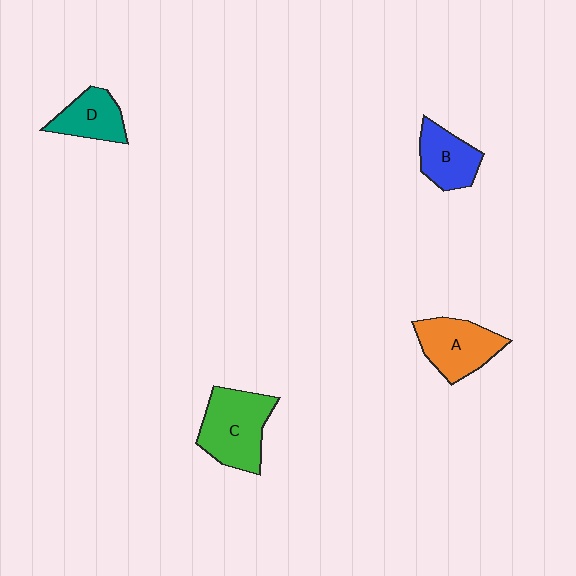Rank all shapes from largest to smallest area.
From largest to smallest: C (green), A (orange), B (blue), D (teal).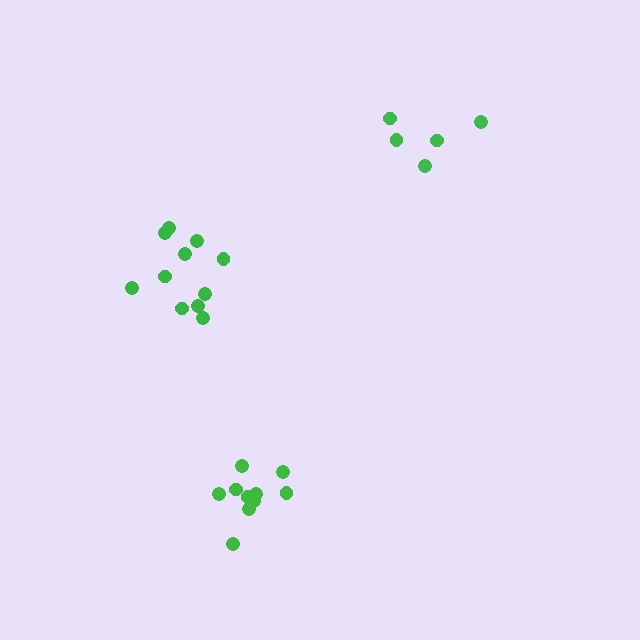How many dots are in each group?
Group 1: 5 dots, Group 2: 10 dots, Group 3: 11 dots (26 total).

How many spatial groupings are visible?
There are 3 spatial groupings.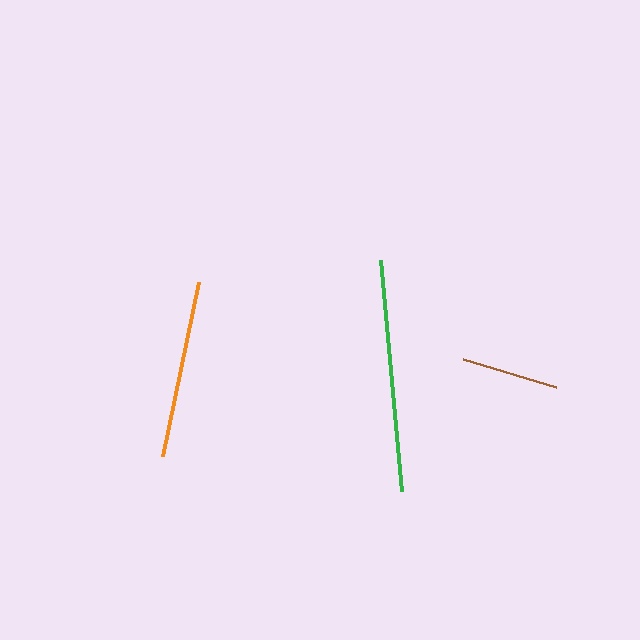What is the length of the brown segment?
The brown segment is approximately 97 pixels long.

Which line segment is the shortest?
The brown line is the shortest at approximately 97 pixels.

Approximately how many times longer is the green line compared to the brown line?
The green line is approximately 2.4 times the length of the brown line.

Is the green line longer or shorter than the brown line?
The green line is longer than the brown line.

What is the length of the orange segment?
The orange segment is approximately 178 pixels long.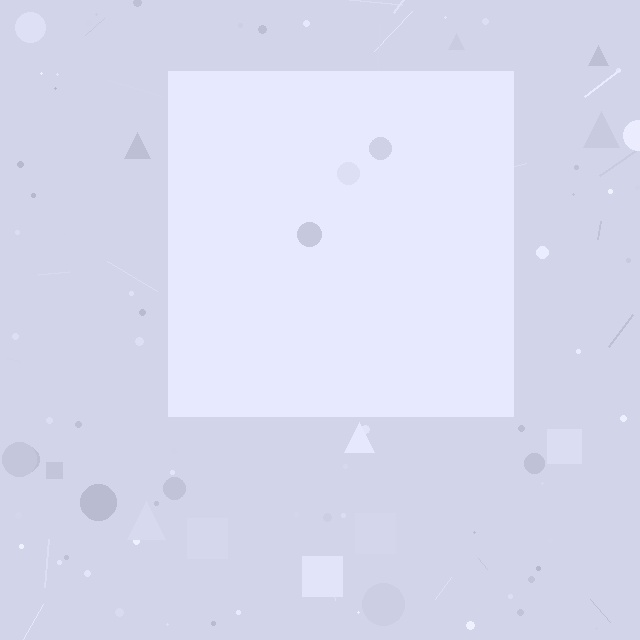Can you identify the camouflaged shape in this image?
The camouflaged shape is a square.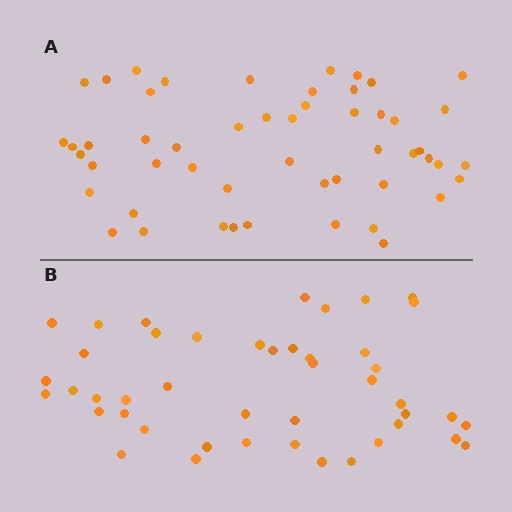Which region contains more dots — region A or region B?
Region A (the top region) has more dots.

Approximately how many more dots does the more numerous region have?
Region A has roughly 8 or so more dots than region B.